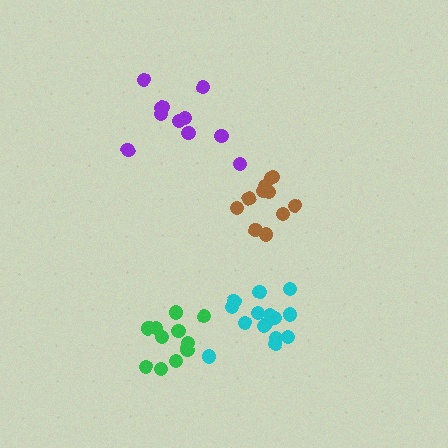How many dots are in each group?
Group 1: 11 dots, Group 2: 15 dots, Group 3: 11 dots, Group 4: 11 dots (48 total).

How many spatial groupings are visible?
There are 4 spatial groupings.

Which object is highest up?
The purple cluster is topmost.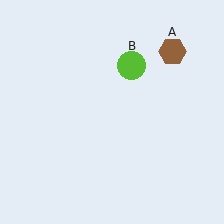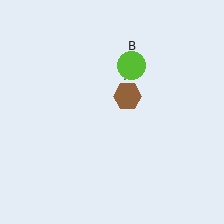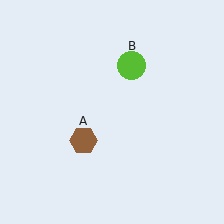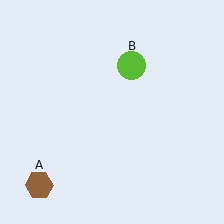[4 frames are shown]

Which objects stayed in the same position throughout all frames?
Lime circle (object B) remained stationary.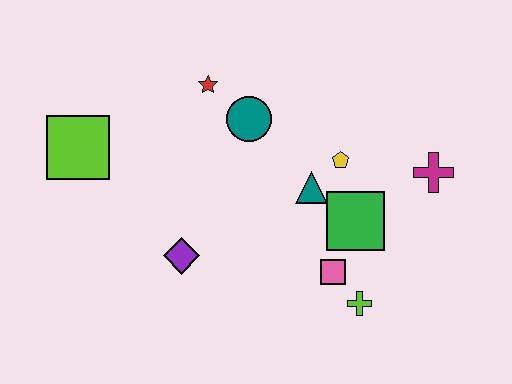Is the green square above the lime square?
No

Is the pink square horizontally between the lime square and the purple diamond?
No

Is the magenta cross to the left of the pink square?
No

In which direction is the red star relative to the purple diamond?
The red star is above the purple diamond.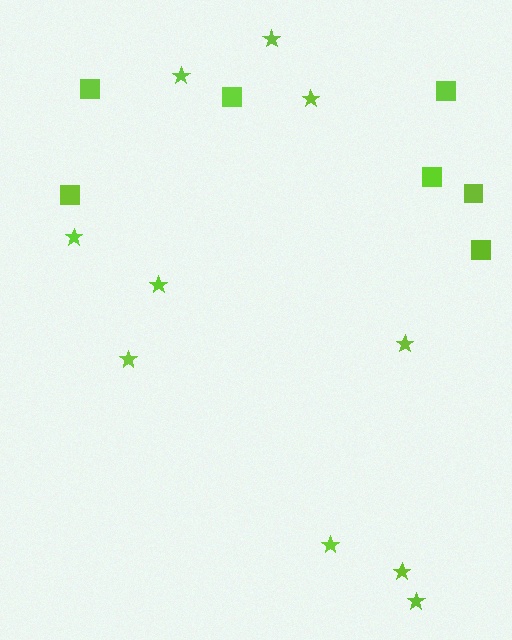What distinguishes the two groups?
There are 2 groups: one group of stars (10) and one group of squares (7).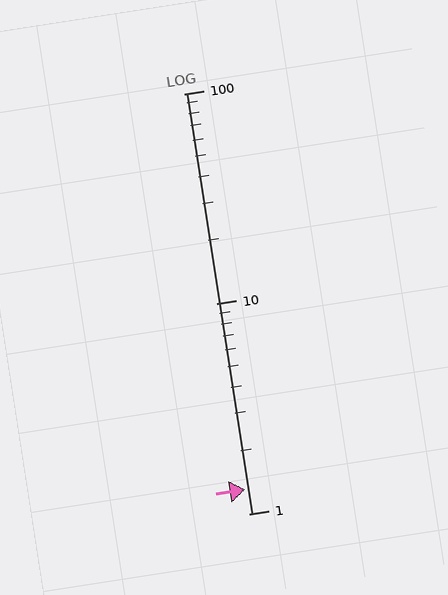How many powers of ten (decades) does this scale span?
The scale spans 2 decades, from 1 to 100.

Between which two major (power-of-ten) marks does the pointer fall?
The pointer is between 1 and 10.